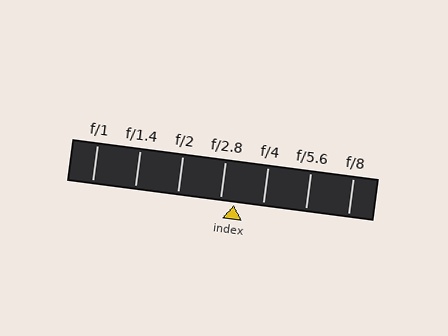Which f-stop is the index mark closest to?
The index mark is closest to f/2.8.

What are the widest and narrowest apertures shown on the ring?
The widest aperture shown is f/1 and the narrowest is f/8.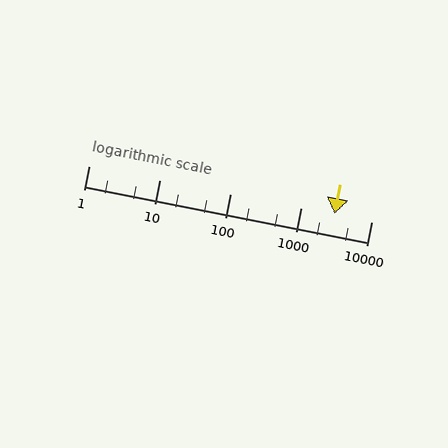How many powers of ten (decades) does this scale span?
The scale spans 4 decades, from 1 to 10000.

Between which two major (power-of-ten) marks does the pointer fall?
The pointer is between 1000 and 10000.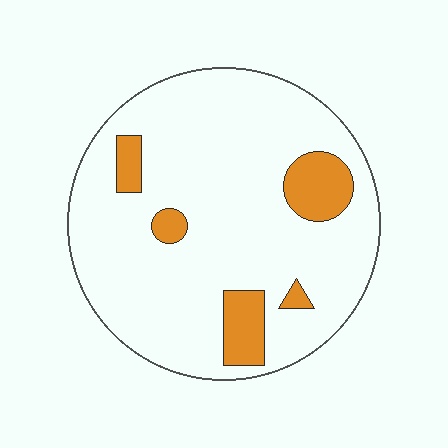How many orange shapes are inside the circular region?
5.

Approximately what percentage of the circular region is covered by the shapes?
Approximately 15%.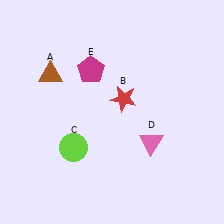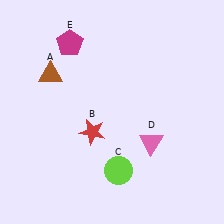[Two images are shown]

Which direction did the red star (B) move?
The red star (B) moved down.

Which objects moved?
The objects that moved are: the red star (B), the lime circle (C), the magenta pentagon (E).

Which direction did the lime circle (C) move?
The lime circle (C) moved right.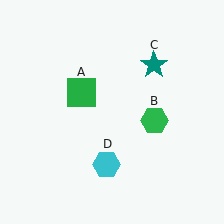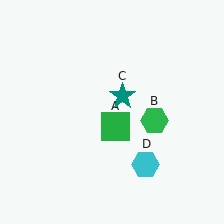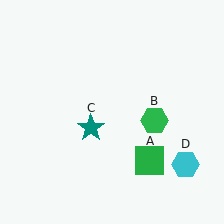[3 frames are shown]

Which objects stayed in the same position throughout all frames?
Green hexagon (object B) remained stationary.